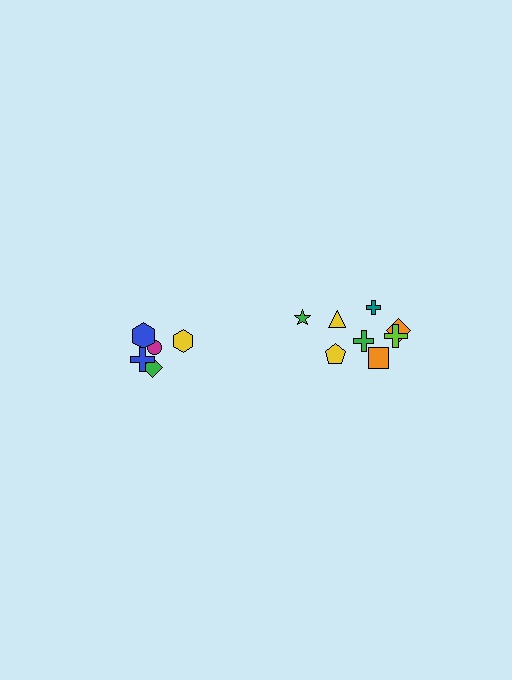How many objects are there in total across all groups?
There are 13 objects.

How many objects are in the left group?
There are 5 objects.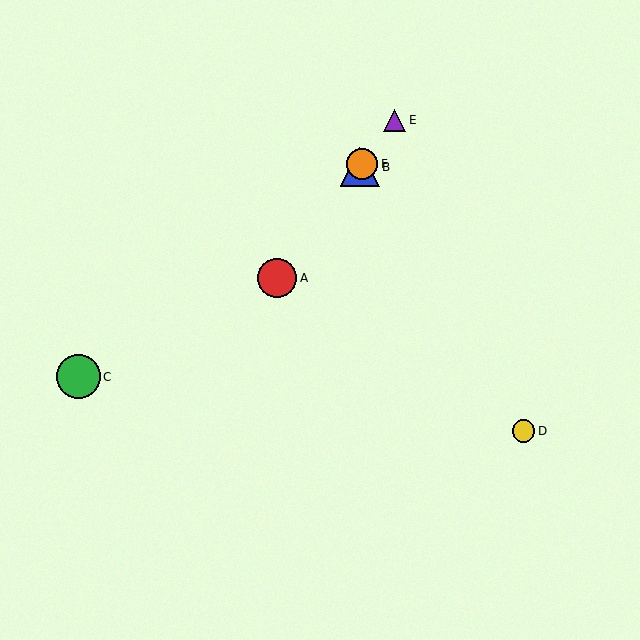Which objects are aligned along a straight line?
Objects A, B, E, F are aligned along a straight line.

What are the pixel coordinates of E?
Object E is at (394, 120).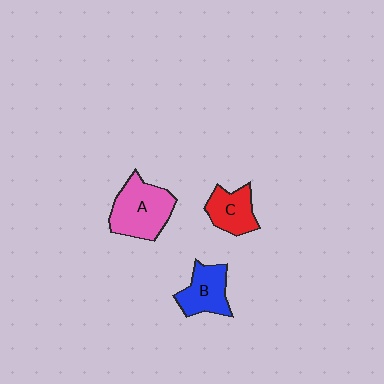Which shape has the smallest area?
Shape C (red).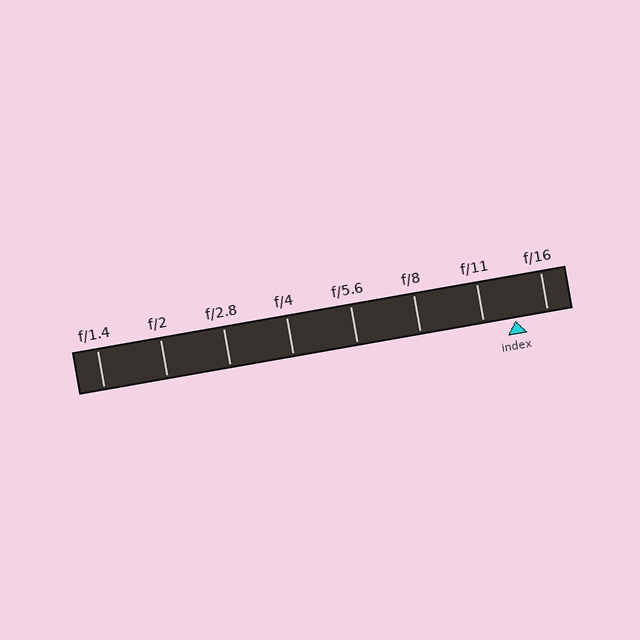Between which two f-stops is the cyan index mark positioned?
The index mark is between f/11 and f/16.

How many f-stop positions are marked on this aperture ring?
There are 8 f-stop positions marked.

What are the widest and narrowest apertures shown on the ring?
The widest aperture shown is f/1.4 and the narrowest is f/16.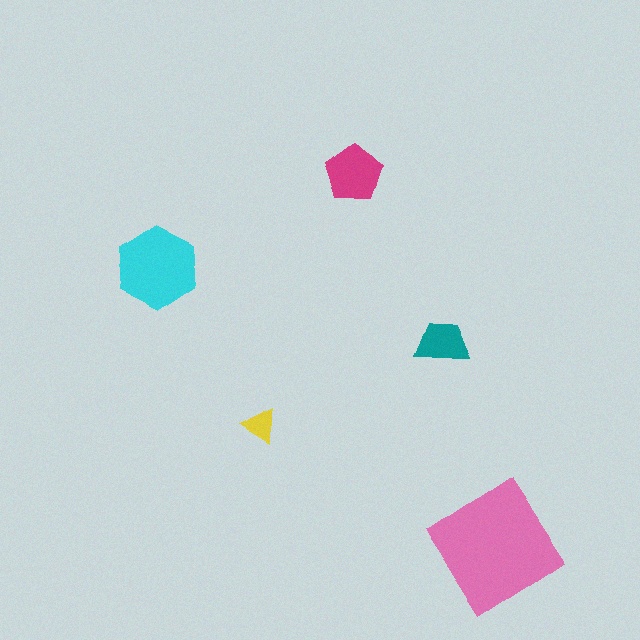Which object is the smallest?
The yellow triangle.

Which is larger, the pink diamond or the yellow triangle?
The pink diamond.